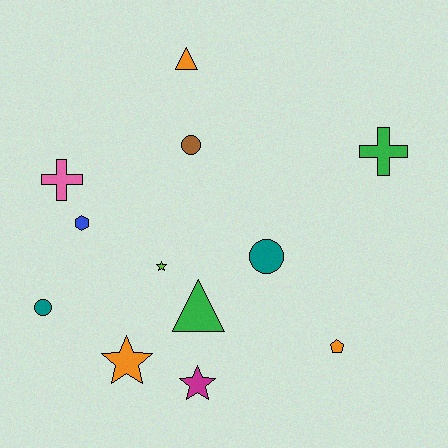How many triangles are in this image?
There are 2 triangles.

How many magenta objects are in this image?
There is 1 magenta object.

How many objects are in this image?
There are 12 objects.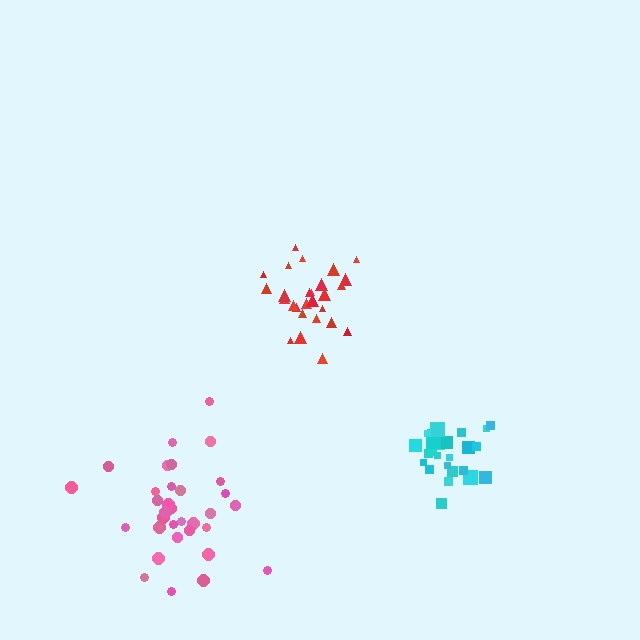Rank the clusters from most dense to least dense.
red, cyan, pink.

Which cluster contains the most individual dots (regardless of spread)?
Pink (34).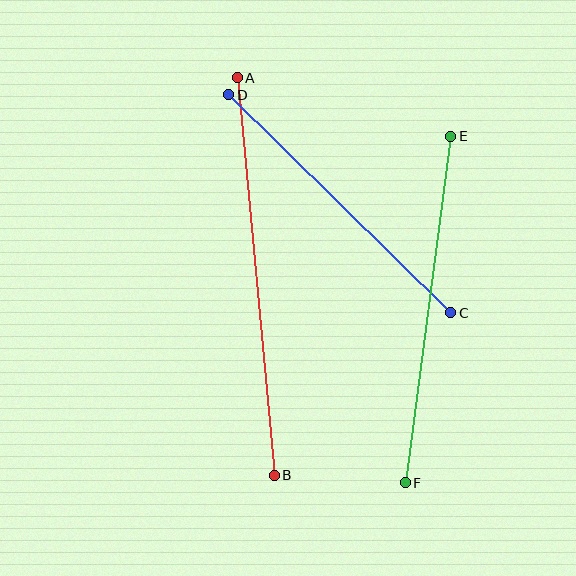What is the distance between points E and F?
The distance is approximately 349 pixels.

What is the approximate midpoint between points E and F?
The midpoint is at approximately (428, 309) pixels.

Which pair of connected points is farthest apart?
Points A and B are farthest apart.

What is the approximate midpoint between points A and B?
The midpoint is at approximately (256, 277) pixels.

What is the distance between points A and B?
The distance is approximately 399 pixels.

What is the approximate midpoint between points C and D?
The midpoint is at approximately (340, 204) pixels.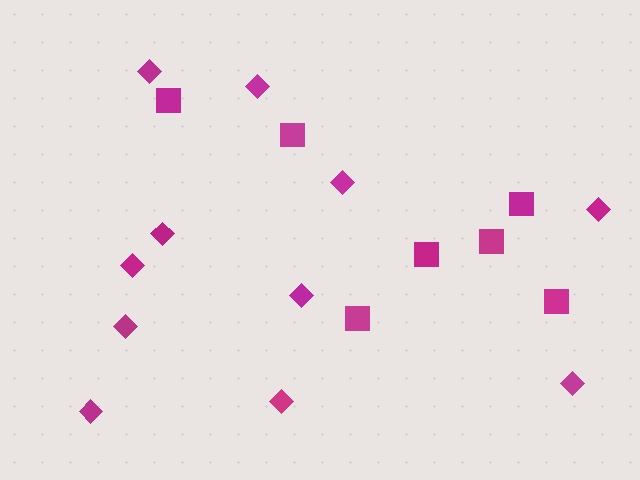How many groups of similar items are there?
There are 2 groups: one group of squares (7) and one group of diamonds (11).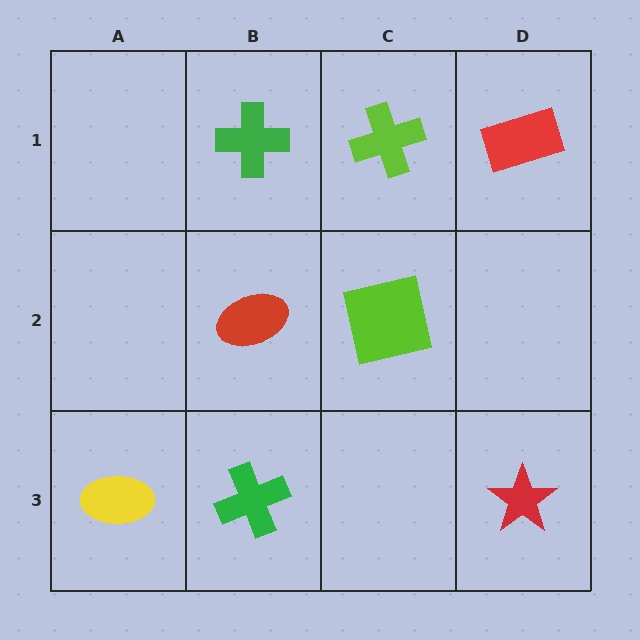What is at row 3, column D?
A red star.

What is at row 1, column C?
A lime cross.